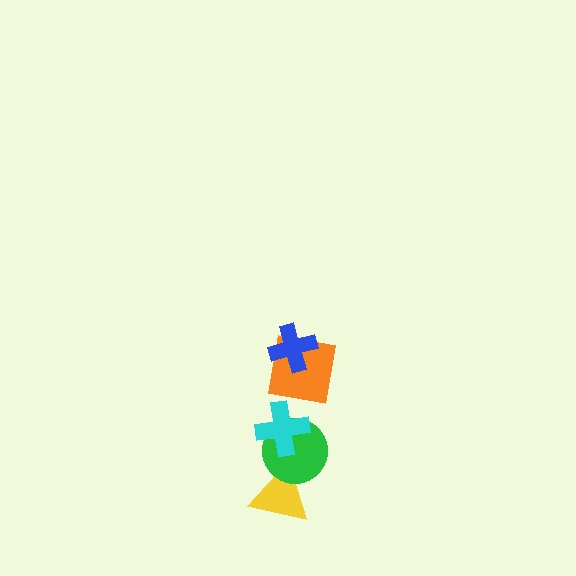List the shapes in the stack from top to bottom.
From top to bottom: the blue cross, the orange square, the cyan cross, the green circle, the yellow triangle.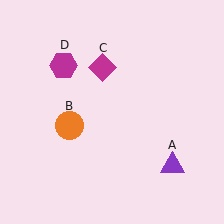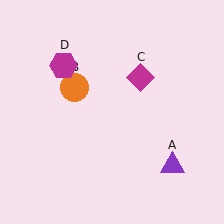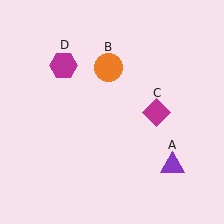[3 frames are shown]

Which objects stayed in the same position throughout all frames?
Purple triangle (object A) and magenta hexagon (object D) remained stationary.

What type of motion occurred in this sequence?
The orange circle (object B), magenta diamond (object C) rotated clockwise around the center of the scene.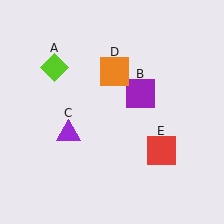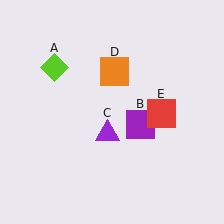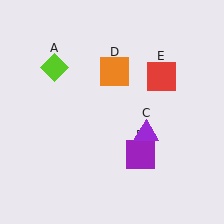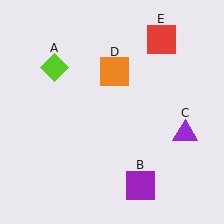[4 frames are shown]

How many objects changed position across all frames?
3 objects changed position: purple square (object B), purple triangle (object C), red square (object E).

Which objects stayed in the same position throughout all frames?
Lime diamond (object A) and orange square (object D) remained stationary.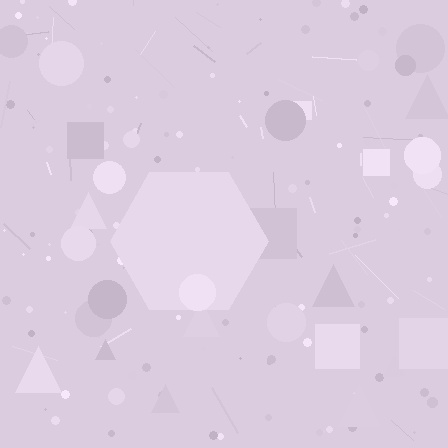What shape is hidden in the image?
A hexagon is hidden in the image.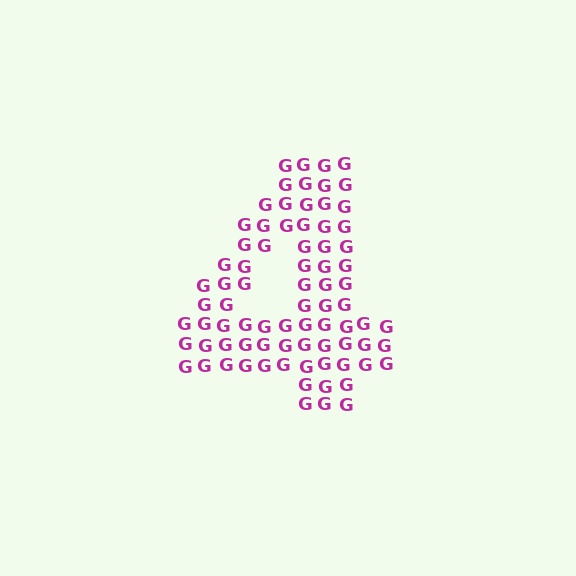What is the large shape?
The large shape is the digit 4.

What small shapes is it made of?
It is made of small letter G's.